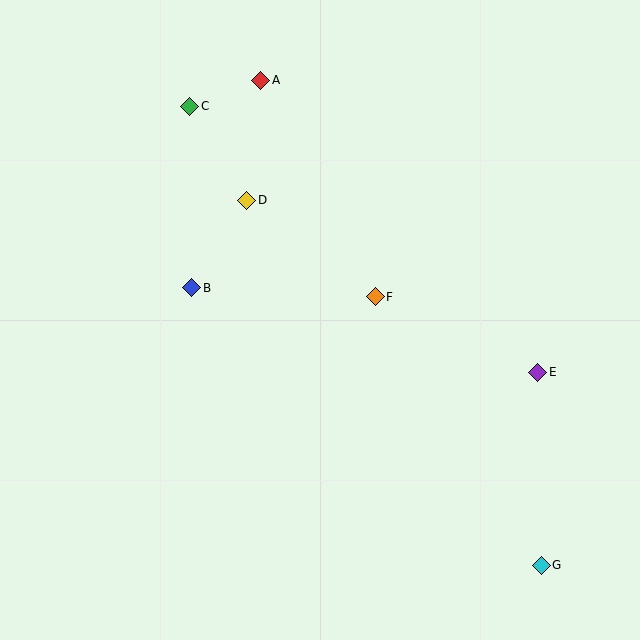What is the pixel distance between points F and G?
The distance between F and G is 316 pixels.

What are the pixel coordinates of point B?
Point B is at (192, 288).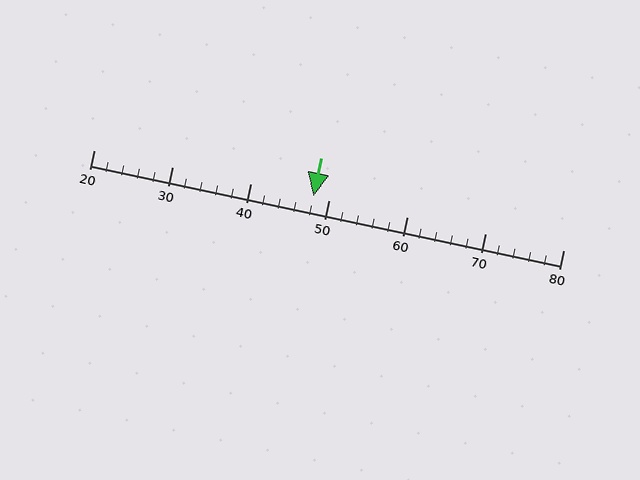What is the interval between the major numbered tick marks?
The major tick marks are spaced 10 units apart.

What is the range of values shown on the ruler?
The ruler shows values from 20 to 80.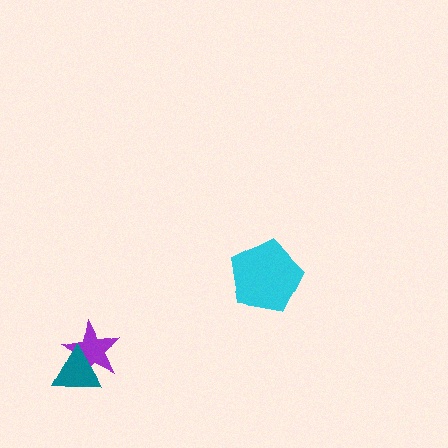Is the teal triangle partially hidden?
No, no other shape covers it.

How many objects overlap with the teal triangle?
1 object overlaps with the teal triangle.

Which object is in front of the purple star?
The teal triangle is in front of the purple star.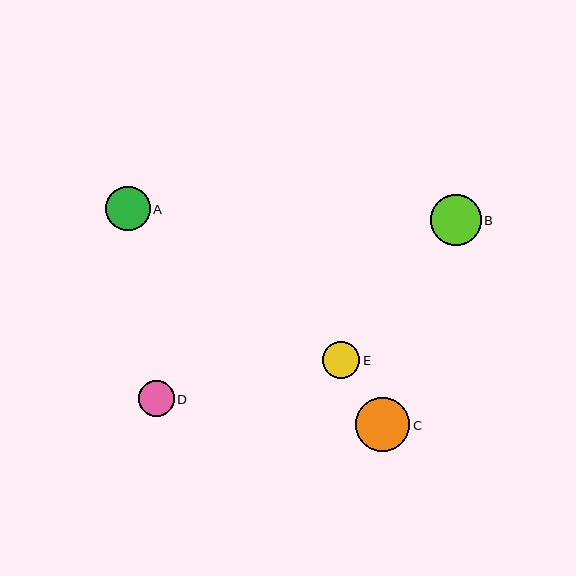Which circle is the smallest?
Circle D is the smallest with a size of approximately 36 pixels.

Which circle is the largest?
Circle C is the largest with a size of approximately 54 pixels.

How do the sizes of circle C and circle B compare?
Circle C and circle B are approximately the same size.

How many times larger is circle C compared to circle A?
Circle C is approximately 1.2 times the size of circle A.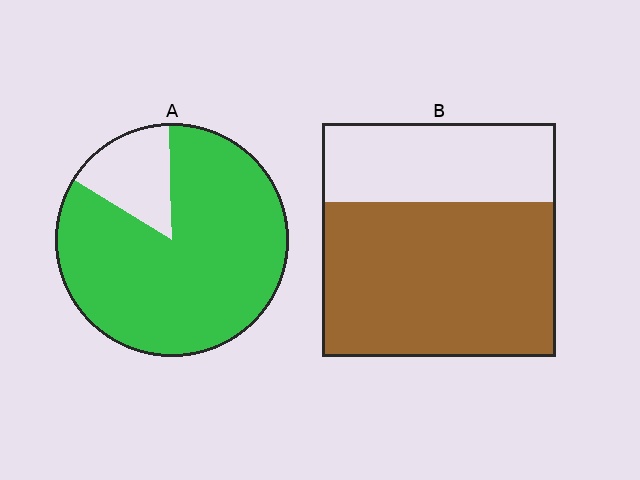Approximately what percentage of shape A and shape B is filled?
A is approximately 85% and B is approximately 65%.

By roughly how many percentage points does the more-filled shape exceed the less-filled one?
By roughly 20 percentage points (A over B).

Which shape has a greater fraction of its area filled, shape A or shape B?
Shape A.